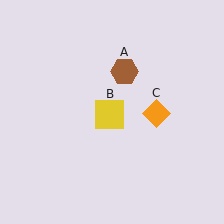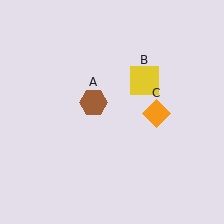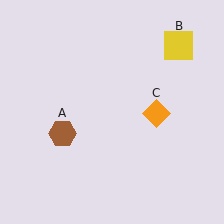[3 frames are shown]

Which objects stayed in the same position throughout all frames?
Orange diamond (object C) remained stationary.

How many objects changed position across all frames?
2 objects changed position: brown hexagon (object A), yellow square (object B).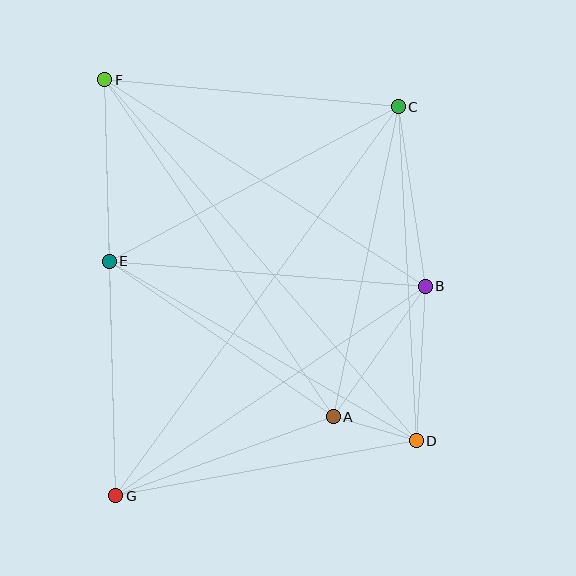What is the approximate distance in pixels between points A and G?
The distance between A and G is approximately 232 pixels.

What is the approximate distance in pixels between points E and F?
The distance between E and F is approximately 182 pixels.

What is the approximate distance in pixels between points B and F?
The distance between B and F is approximately 381 pixels.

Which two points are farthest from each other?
Points C and G are farthest from each other.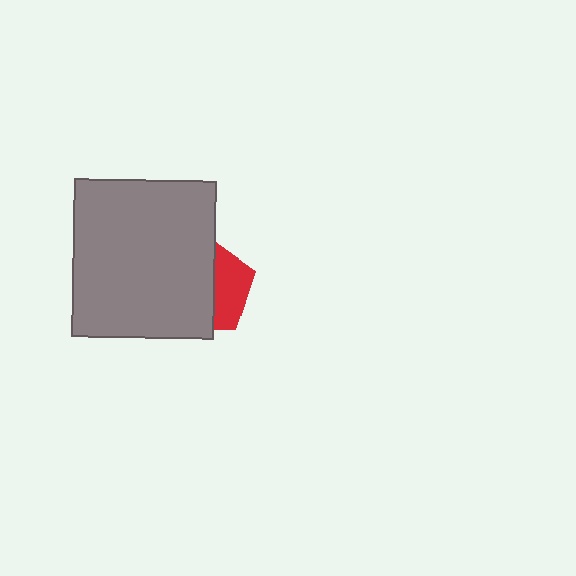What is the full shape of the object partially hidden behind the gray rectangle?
The partially hidden object is a red pentagon.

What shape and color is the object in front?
The object in front is a gray rectangle.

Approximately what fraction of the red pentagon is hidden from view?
Roughly 64% of the red pentagon is hidden behind the gray rectangle.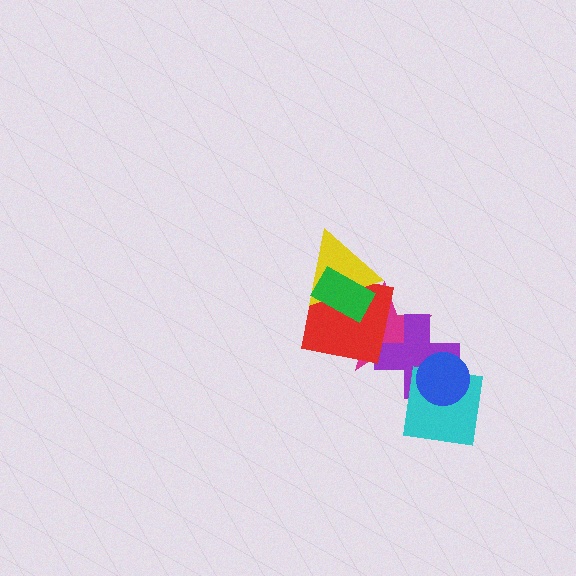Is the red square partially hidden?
Yes, it is partially covered by another shape.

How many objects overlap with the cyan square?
2 objects overlap with the cyan square.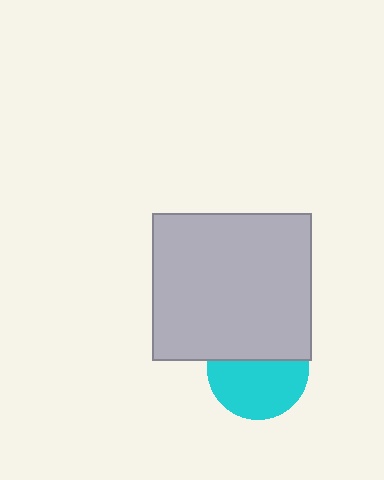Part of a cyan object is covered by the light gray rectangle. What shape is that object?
It is a circle.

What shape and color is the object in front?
The object in front is a light gray rectangle.